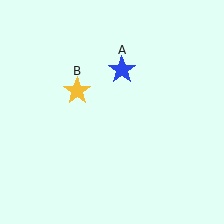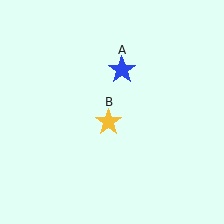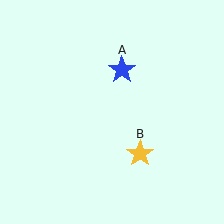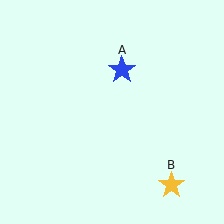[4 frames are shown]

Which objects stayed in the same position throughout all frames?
Blue star (object A) remained stationary.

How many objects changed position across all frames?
1 object changed position: yellow star (object B).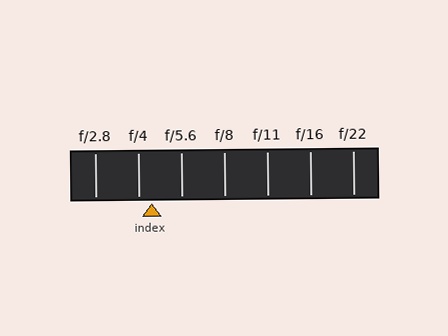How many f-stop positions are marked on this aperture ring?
There are 7 f-stop positions marked.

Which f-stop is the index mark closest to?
The index mark is closest to f/4.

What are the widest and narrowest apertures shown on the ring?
The widest aperture shown is f/2.8 and the narrowest is f/22.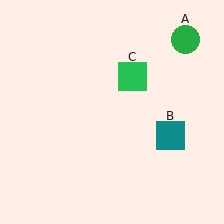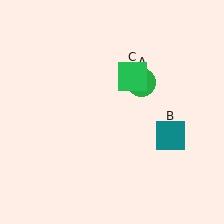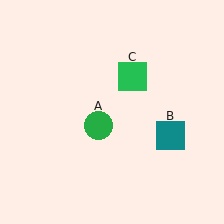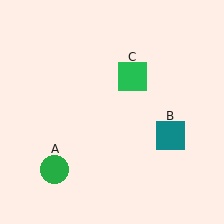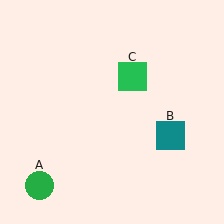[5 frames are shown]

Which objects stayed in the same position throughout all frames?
Teal square (object B) and green square (object C) remained stationary.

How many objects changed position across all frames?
1 object changed position: green circle (object A).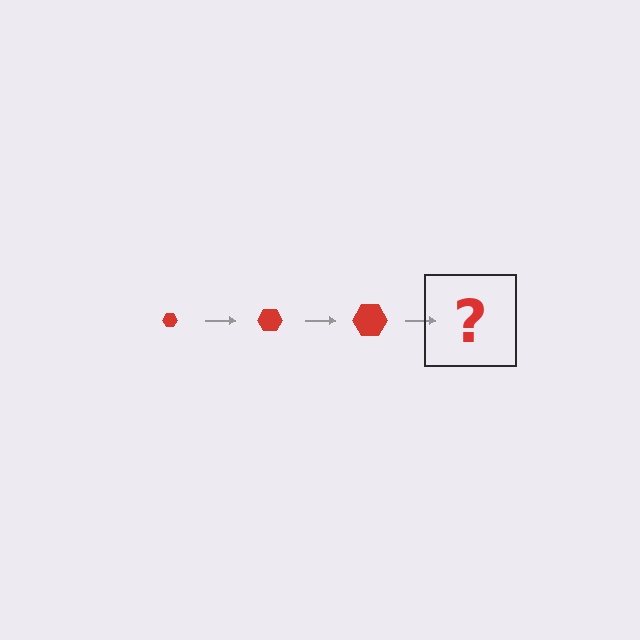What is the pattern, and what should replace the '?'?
The pattern is that the hexagon gets progressively larger each step. The '?' should be a red hexagon, larger than the previous one.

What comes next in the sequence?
The next element should be a red hexagon, larger than the previous one.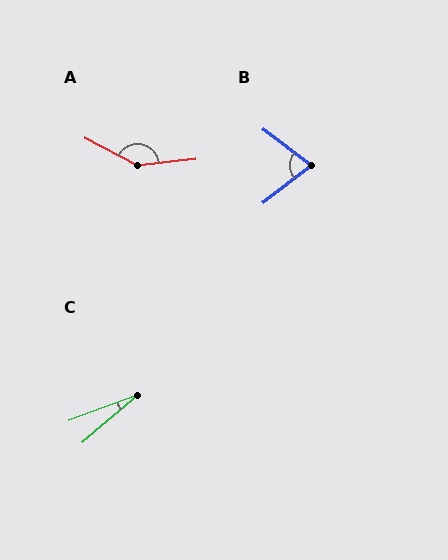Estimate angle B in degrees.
Approximately 75 degrees.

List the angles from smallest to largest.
C (20°), B (75°), A (146°).